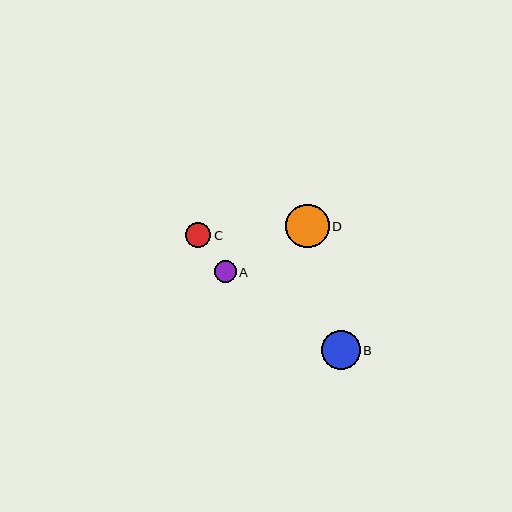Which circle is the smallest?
Circle A is the smallest with a size of approximately 22 pixels.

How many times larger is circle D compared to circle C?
Circle D is approximately 1.8 times the size of circle C.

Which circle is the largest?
Circle D is the largest with a size of approximately 44 pixels.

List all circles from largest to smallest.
From largest to smallest: D, B, C, A.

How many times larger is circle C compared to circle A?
Circle C is approximately 1.1 times the size of circle A.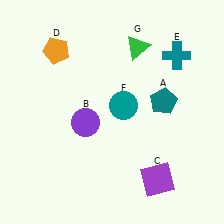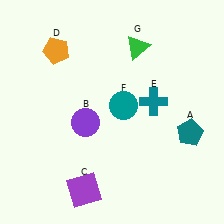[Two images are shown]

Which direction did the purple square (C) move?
The purple square (C) moved left.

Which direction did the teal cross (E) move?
The teal cross (E) moved down.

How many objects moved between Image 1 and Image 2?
3 objects moved between the two images.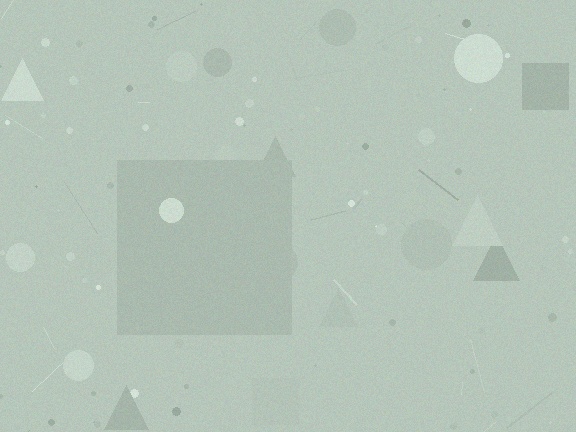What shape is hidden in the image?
A square is hidden in the image.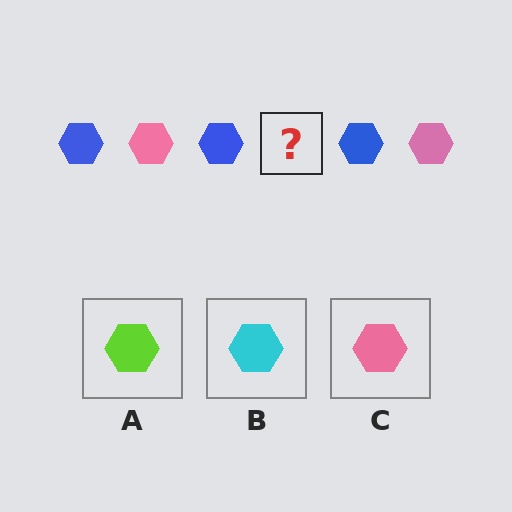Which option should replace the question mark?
Option C.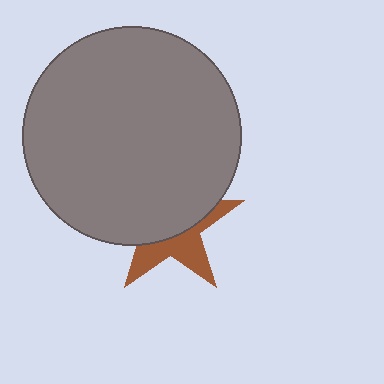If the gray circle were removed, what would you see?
You would see the complete brown star.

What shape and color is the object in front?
The object in front is a gray circle.